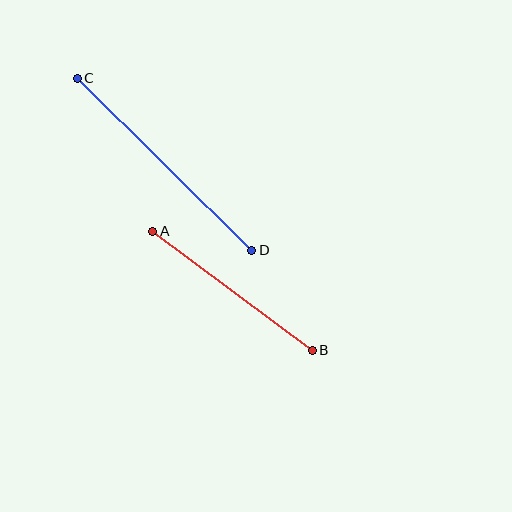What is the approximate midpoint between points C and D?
The midpoint is at approximately (164, 164) pixels.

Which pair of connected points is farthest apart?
Points C and D are farthest apart.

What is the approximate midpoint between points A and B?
The midpoint is at approximately (233, 291) pixels.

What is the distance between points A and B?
The distance is approximately 199 pixels.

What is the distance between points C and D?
The distance is approximately 245 pixels.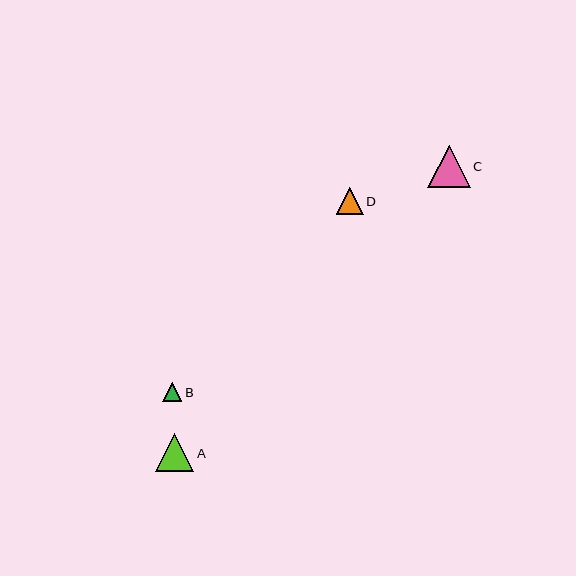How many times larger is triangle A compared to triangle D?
Triangle A is approximately 1.4 times the size of triangle D.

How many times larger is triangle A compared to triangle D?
Triangle A is approximately 1.4 times the size of triangle D.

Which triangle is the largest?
Triangle C is the largest with a size of approximately 42 pixels.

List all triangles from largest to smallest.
From largest to smallest: C, A, D, B.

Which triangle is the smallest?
Triangle B is the smallest with a size of approximately 19 pixels.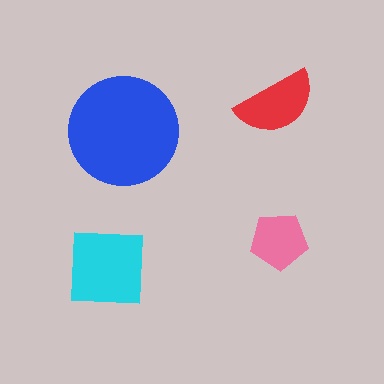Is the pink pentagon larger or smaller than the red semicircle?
Smaller.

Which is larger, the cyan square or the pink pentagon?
The cyan square.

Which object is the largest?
The blue circle.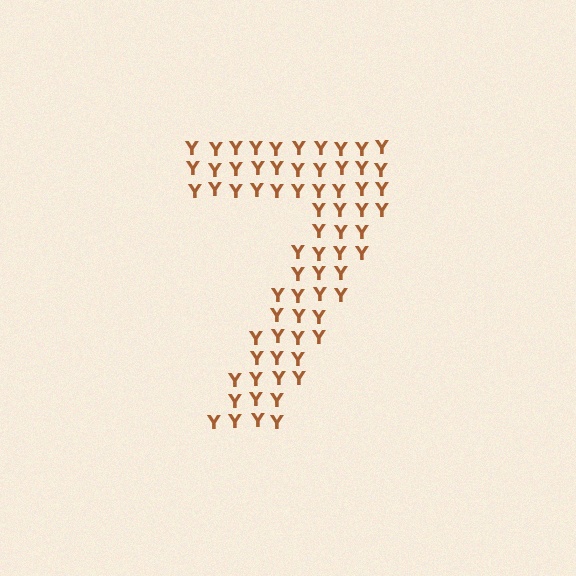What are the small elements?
The small elements are letter Y's.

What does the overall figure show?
The overall figure shows the digit 7.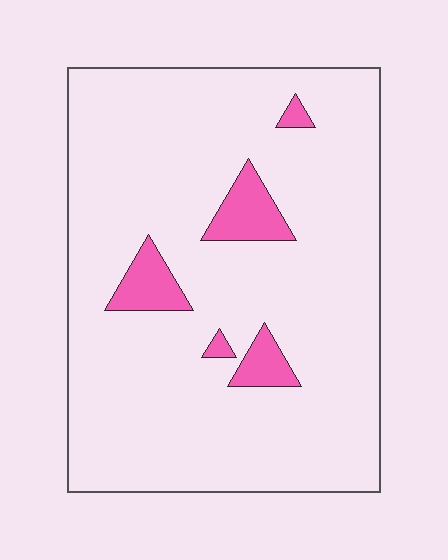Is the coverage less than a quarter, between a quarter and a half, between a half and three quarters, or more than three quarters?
Less than a quarter.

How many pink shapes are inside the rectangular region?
5.